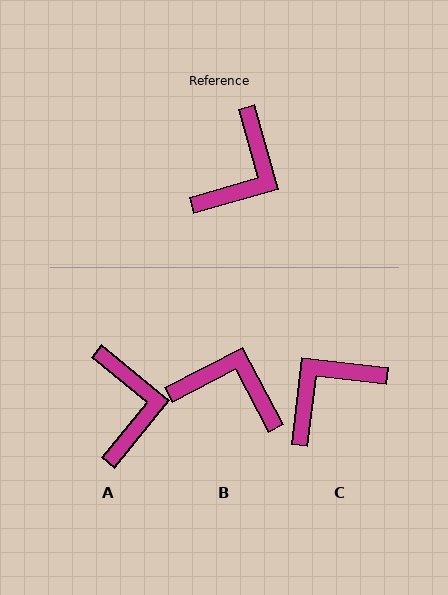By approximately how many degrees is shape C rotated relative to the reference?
Approximately 158 degrees counter-clockwise.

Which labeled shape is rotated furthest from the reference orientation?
C, about 158 degrees away.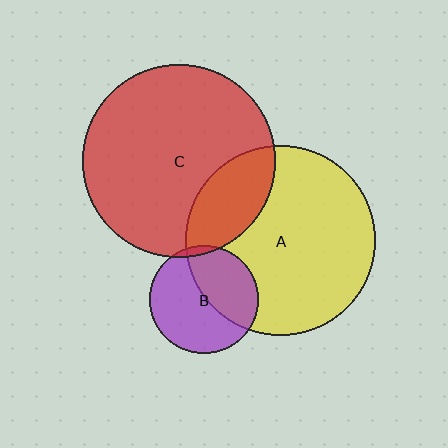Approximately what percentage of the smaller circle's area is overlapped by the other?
Approximately 5%.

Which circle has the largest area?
Circle C (red).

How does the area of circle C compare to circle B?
Approximately 3.2 times.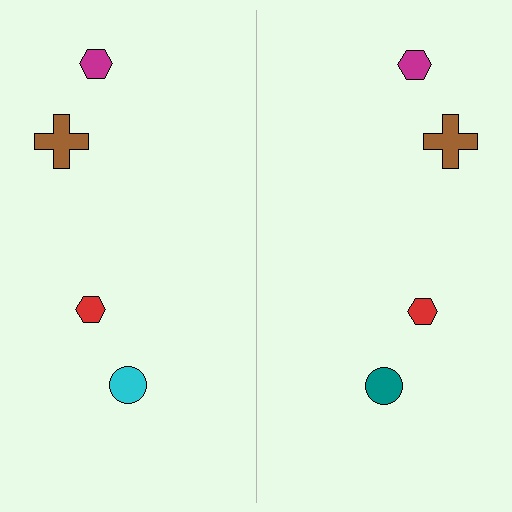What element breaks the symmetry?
The teal circle on the right side breaks the symmetry — its mirror counterpart is cyan.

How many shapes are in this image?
There are 8 shapes in this image.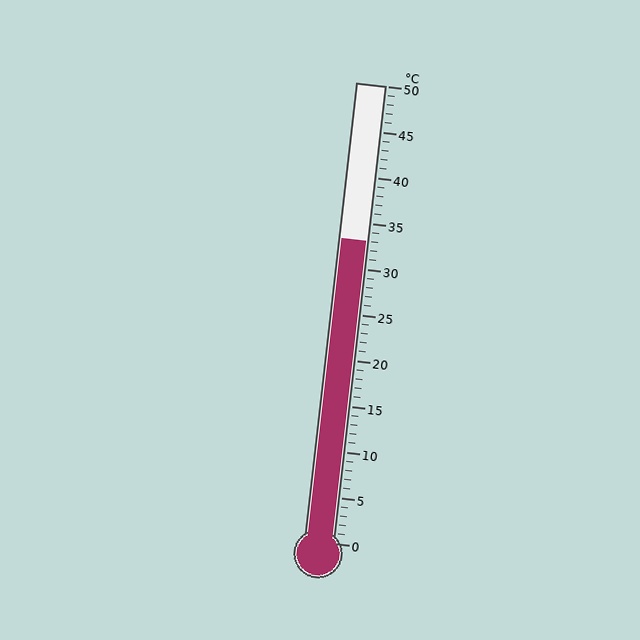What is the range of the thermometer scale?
The thermometer scale ranges from 0°C to 50°C.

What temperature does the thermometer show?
The thermometer shows approximately 33°C.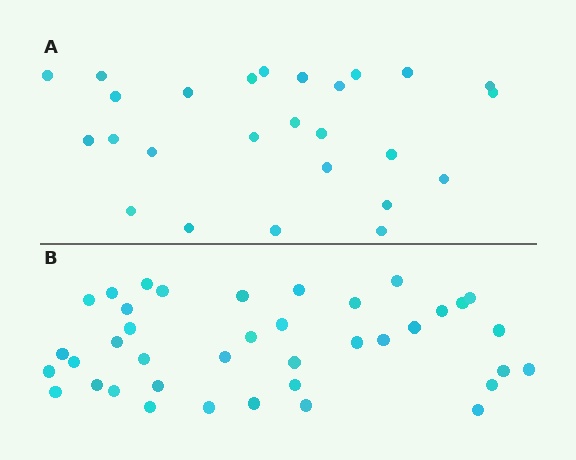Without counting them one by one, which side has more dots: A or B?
Region B (the bottom region) has more dots.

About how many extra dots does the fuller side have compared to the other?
Region B has approximately 15 more dots than region A.